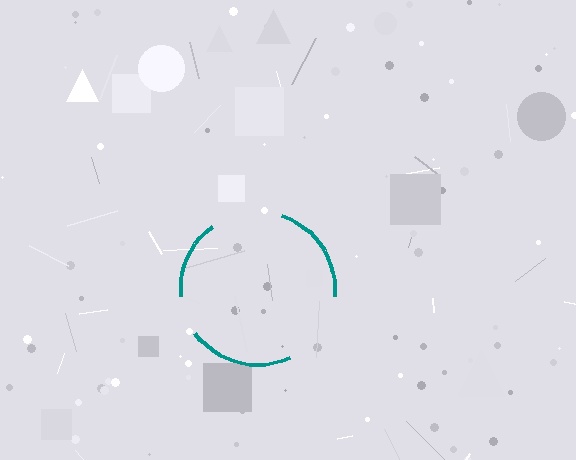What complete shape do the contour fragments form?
The contour fragments form a circle.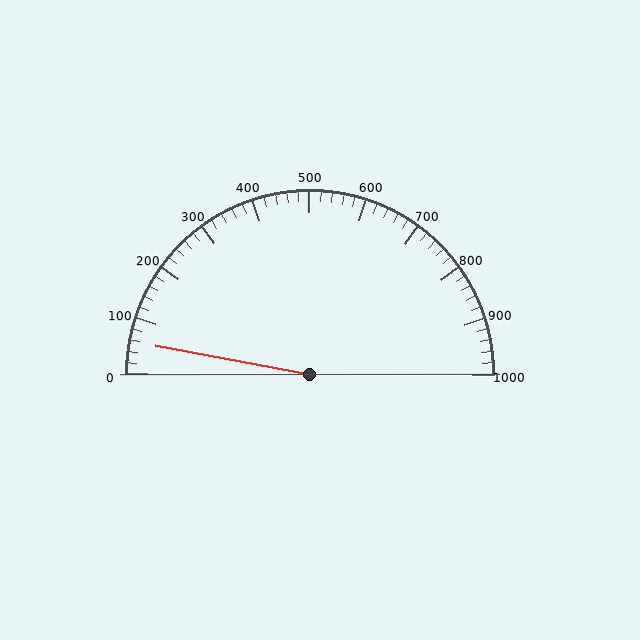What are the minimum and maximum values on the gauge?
The gauge ranges from 0 to 1000.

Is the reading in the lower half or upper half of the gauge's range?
The reading is in the lower half of the range (0 to 1000).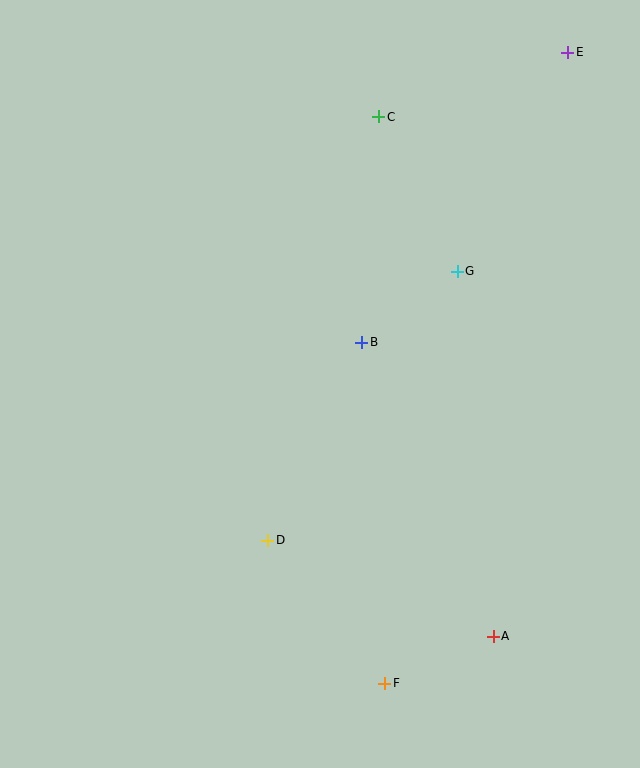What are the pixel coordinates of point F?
Point F is at (385, 683).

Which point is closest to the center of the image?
Point B at (362, 342) is closest to the center.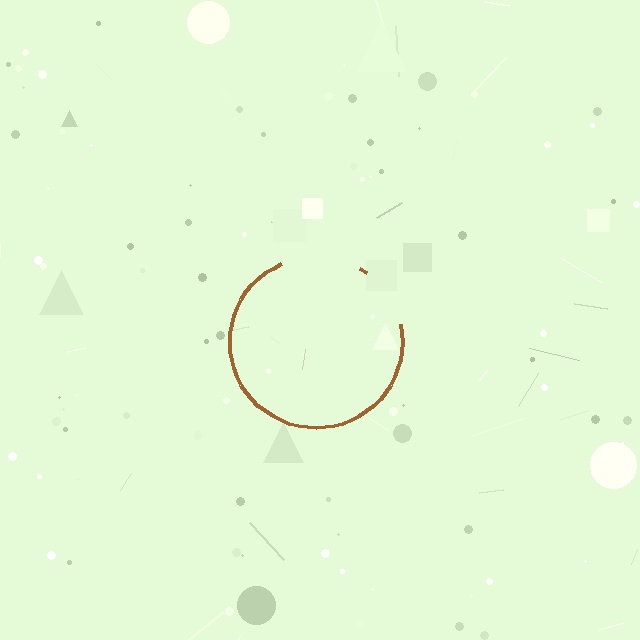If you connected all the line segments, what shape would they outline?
They would outline a circle.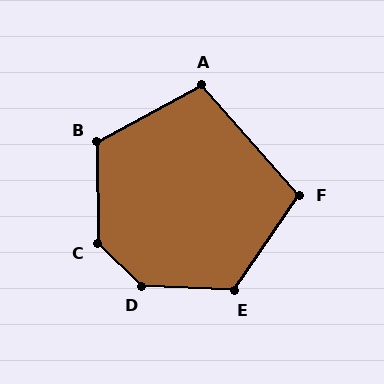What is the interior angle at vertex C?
Approximately 135 degrees (obtuse).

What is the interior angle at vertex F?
Approximately 104 degrees (obtuse).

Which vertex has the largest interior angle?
D, at approximately 138 degrees.